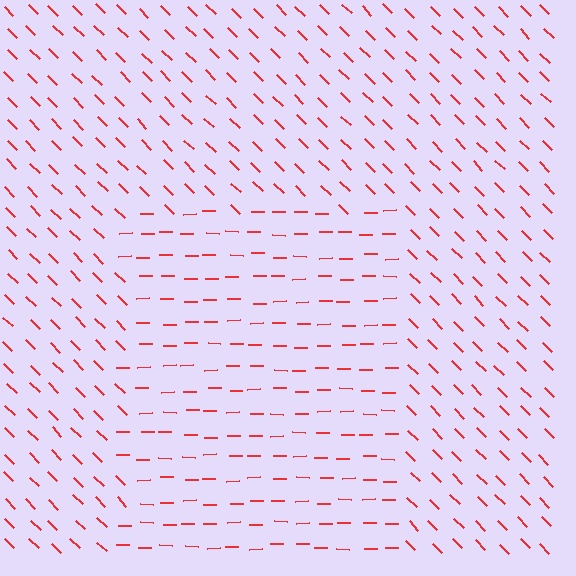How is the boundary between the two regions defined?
The boundary is defined purely by a change in line orientation (approximately 45 degrees difference). All lines are the same color and thickness.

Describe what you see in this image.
The image is filled with small red line segments. A rectangle region in the image has lines oriented differently from the surrounding lines, creating a visible texture boundary.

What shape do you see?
I see a rectangle.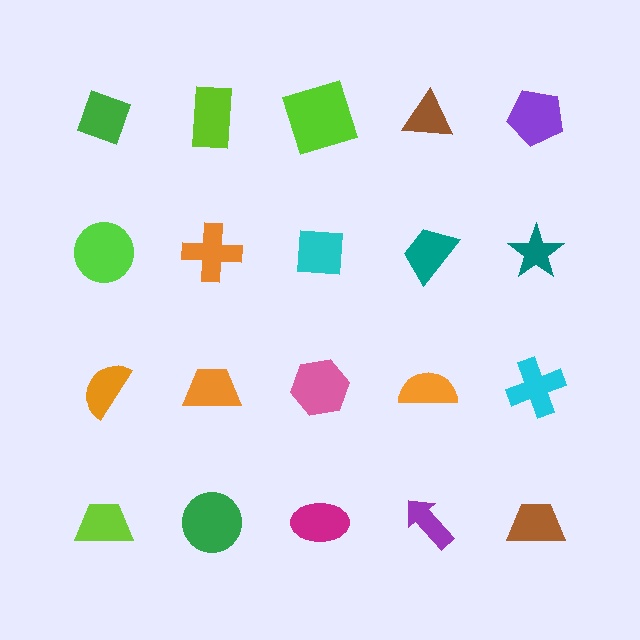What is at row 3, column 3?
A pink hexagon.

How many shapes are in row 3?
5 shapes.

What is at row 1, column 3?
A lime square.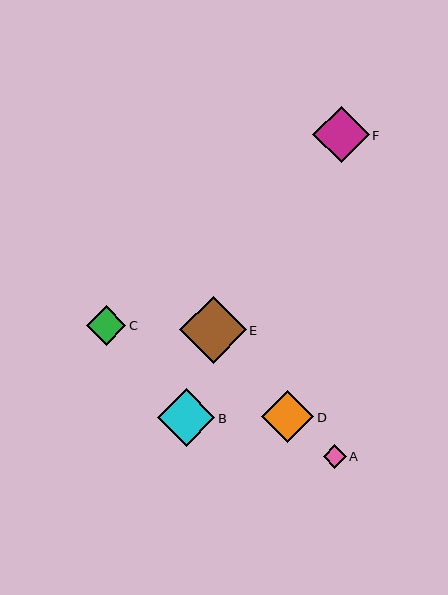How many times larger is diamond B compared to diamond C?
Diamond B is approximately 1.5 times the size of diamond C.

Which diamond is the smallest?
Diamond A is the smallest with a size of approximately 23 pixels.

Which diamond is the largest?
Diamond E is the largest with a size of approximately 67 pixels.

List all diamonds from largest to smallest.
From largest to smallest: E, B, F, D, C, A.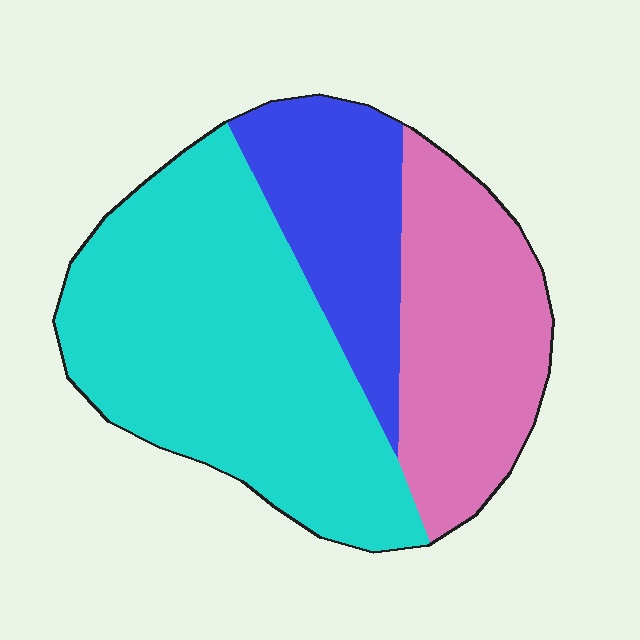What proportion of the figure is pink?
Pink covers roughly 30% of the figure.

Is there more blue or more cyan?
Cyan.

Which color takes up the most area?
Cyan, at roughly 50%.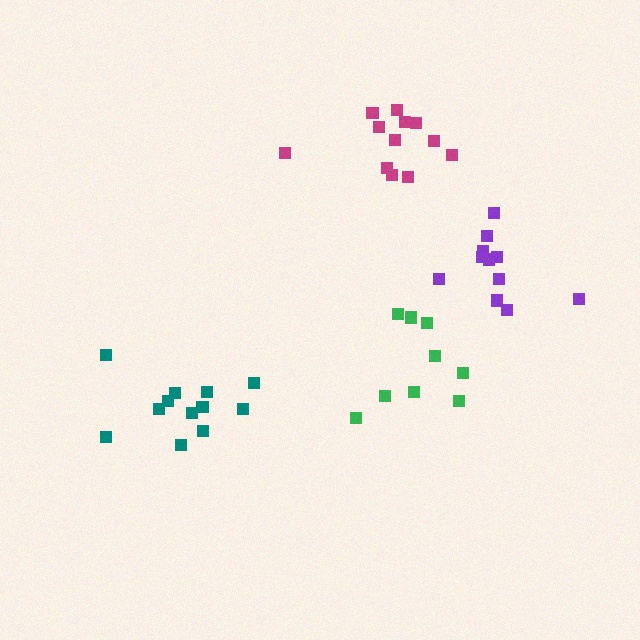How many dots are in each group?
Group 1: 12 dots, Group 2: 12 dots, Group 3: 9 dots, Group 4: 11 dots (44 total).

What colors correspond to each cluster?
The clusters are colored: teal, magenta, green, purple.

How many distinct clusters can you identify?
There are 4 distinct clusters.